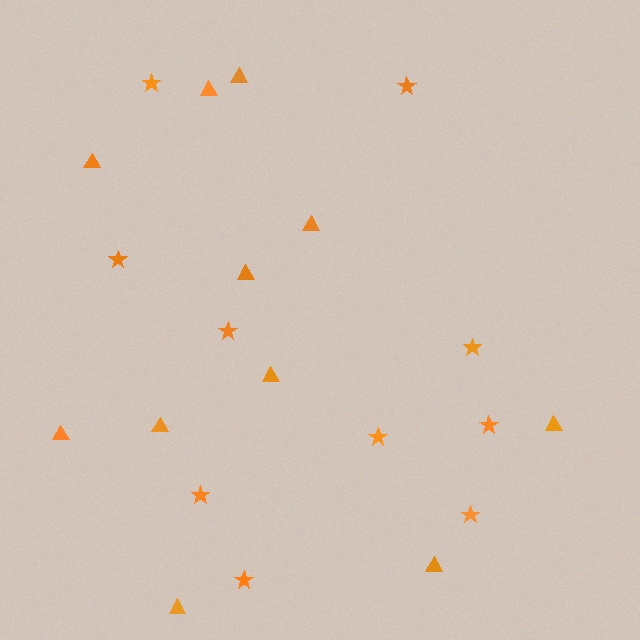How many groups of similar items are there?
There are 2 groups: one group of triangles (11) and one group of stars (10).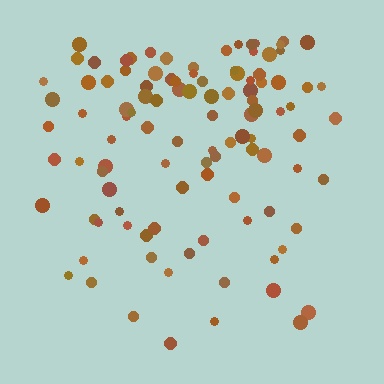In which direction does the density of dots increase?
From bottom to top, with the top side densest.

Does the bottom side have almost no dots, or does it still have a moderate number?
Still a moderate number, just noticeably fewer than the top.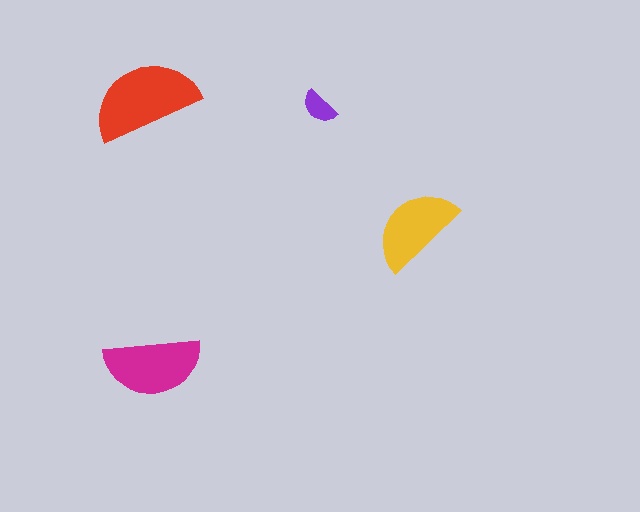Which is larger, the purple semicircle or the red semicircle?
The red one.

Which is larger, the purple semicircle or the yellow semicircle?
The yellow one.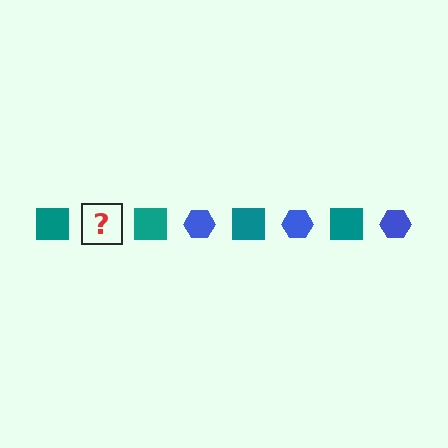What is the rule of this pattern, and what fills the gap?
The rule is that the pattern alternates between teal square and blue hexagon. The gap should be filled with a blue hexagon.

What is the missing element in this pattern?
The missing element is a blue hexagon.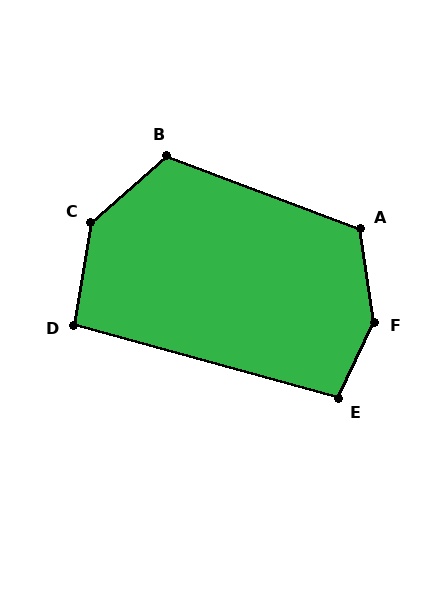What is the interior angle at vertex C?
Approximately 141 degrees (obtuse).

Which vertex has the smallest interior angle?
D, at approximately 96 degrees.